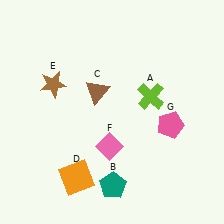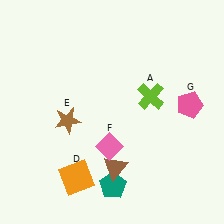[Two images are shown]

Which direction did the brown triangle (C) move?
The brown triangle (C) moved down.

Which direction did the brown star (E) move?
The brown star (E) moved down.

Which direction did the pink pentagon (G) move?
The pink pentagon (G) moved up.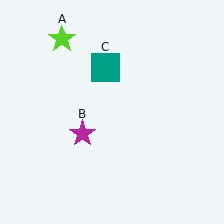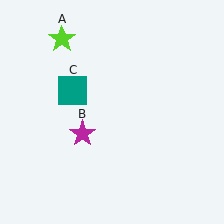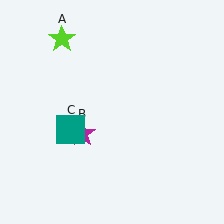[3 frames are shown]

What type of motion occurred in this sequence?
The teal square (object C) rotated counterclockwise around the center of the scene.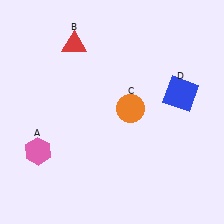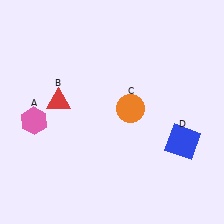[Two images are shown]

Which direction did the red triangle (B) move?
The red triangle (B) moved down.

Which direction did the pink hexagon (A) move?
The pink hexagon (A) moved up.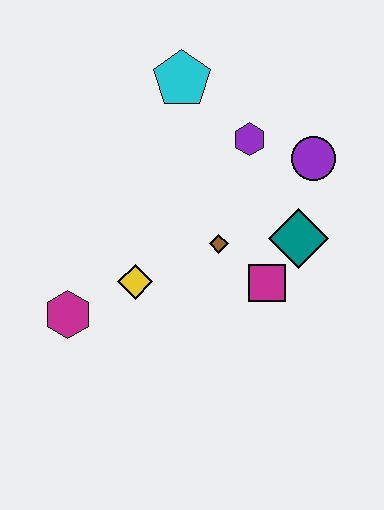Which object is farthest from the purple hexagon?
The magenta hexagon is farthest from the purple hexagon.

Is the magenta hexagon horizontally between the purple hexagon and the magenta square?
No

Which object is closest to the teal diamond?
The magenta square is closest to the teal diamond.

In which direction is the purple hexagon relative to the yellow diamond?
The purple hexagon is above the yellow diamond.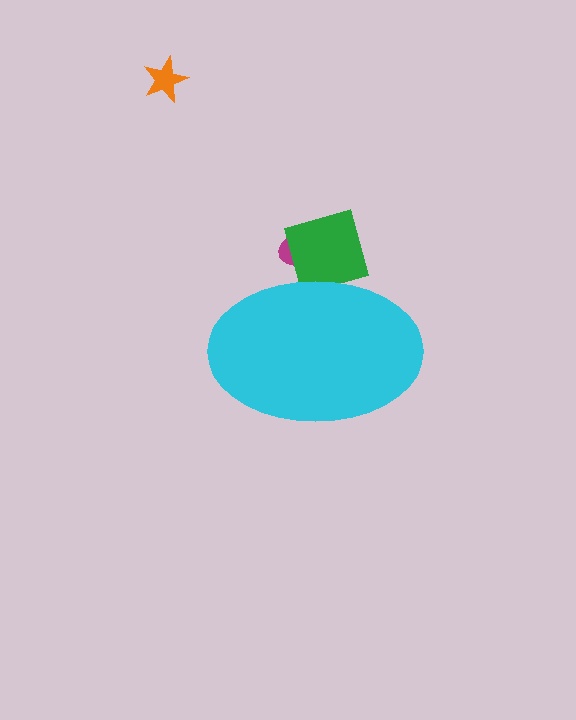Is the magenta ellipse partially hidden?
Yes, the magenta ellipse is partially hidden behind the cyan ellipse.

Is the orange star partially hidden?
No, the orange star is fully visible.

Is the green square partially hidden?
Yes, the green square is partially hidden behind the cyan ellipse.